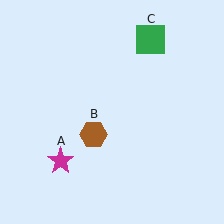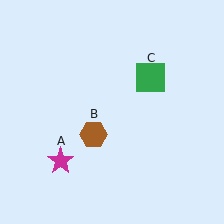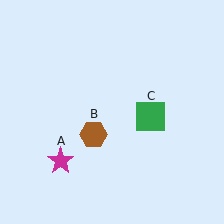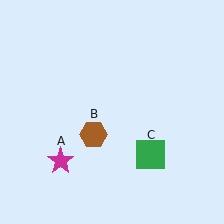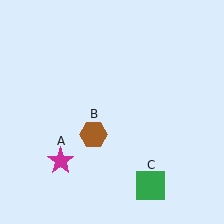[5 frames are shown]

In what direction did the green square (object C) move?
The green square (object C) moved down.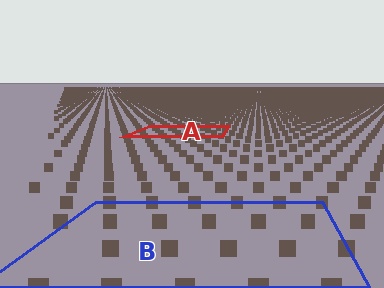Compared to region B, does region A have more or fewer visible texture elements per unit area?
Region A has more texture elements per unit area — they are packed more densely because it is farther away.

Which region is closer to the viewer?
Region B is closer. The texture elements there are larger and more spread out.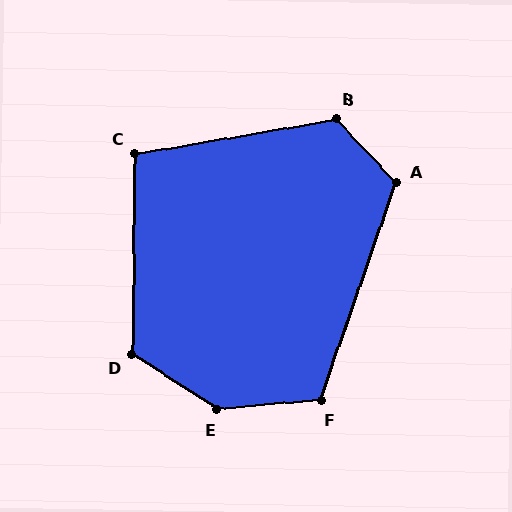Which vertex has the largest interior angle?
E, at approximately 142 degrees.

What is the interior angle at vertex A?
Approximately 117 degrees (obtuse).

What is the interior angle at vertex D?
Approximately 122 degrees (obtuse).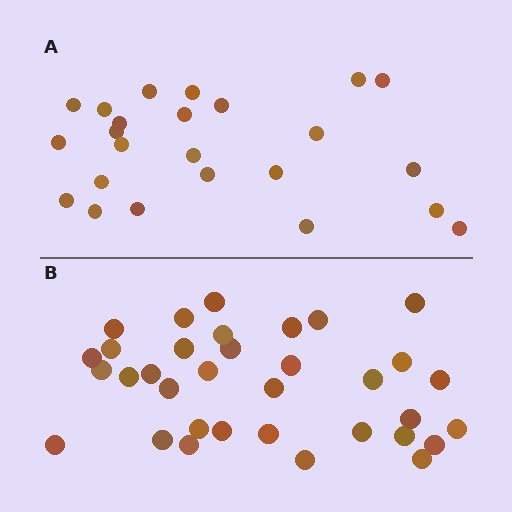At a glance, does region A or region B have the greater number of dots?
Region B (the bottom region) has more dots.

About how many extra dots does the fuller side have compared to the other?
Region B has roughly 10 or so more dots than region A.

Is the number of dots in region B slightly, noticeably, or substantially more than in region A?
Region B has noticeably more, but not dramatically so. The ratio is roughly 1.4 to 1.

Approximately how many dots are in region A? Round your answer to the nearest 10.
About 20 dots. (The exact count is 24, which rounds to 20.)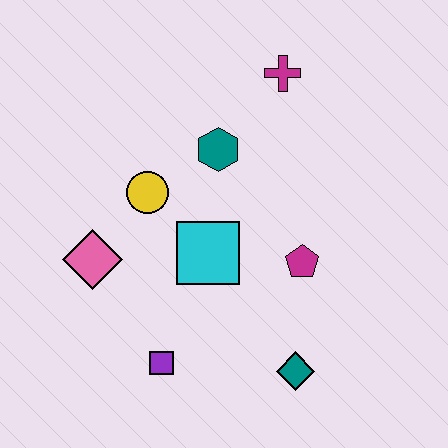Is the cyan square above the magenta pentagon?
Yes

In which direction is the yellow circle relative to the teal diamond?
The yellow circle is above the teal diamond.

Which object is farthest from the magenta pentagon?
The pink diamond is farthest from the magenta pentagon.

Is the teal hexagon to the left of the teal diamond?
Yes